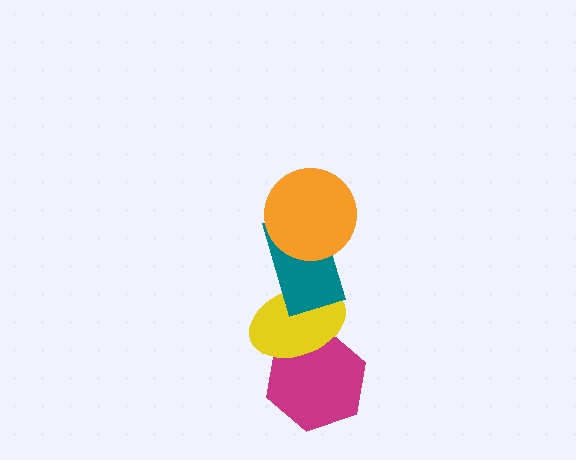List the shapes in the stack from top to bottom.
From top to bottom: the orange circle, the teal rectangle, the yellow ellipse, the magenta hexagon.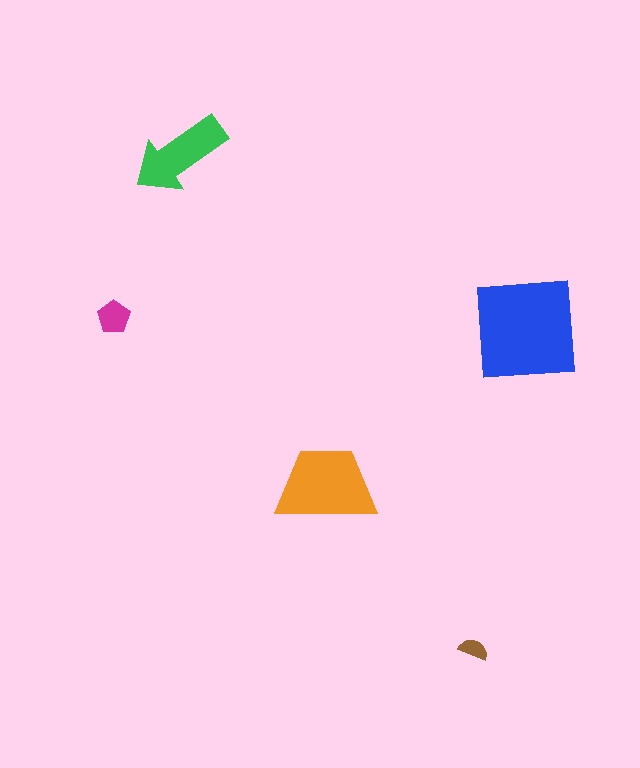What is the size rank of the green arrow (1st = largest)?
3rd.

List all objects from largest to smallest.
The blue square, the orange trapezoid, the green arrow, the magenta pentagon, the brown semicircle.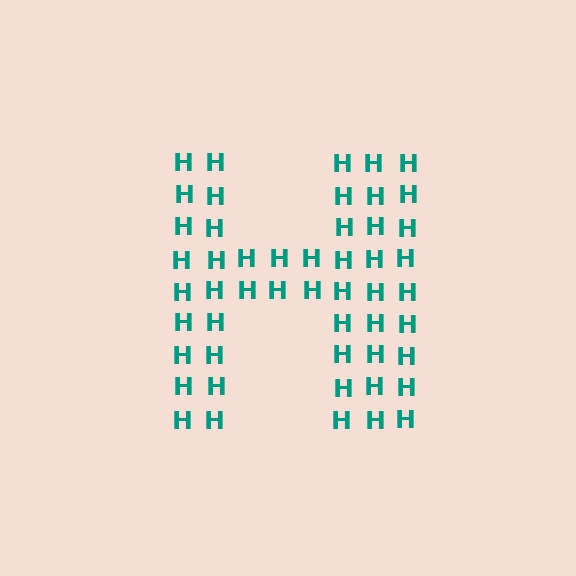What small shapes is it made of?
It is made of small letter H's.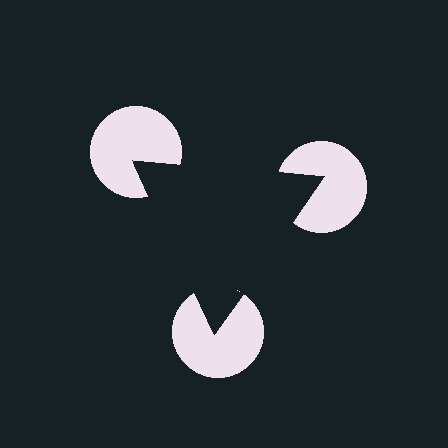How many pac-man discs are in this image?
There are 3 — one at each vertex of the illusory triangle.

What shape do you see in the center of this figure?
An illusory triangle — its edges are inferred from the aligned wedge cuts in the pac-man discs, not physically drawn.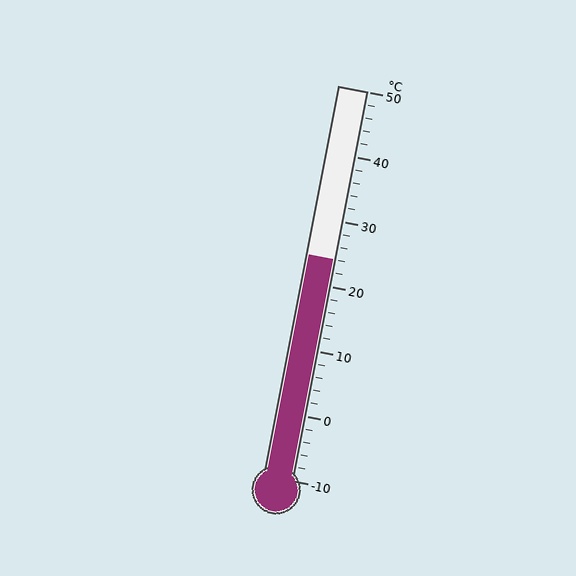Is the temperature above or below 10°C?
The temperature is above 10°C.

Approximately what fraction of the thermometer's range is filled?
The thermometer is filled to approximately 55% of its range.